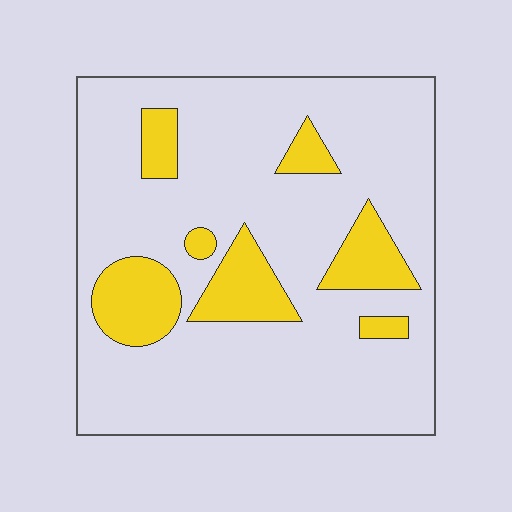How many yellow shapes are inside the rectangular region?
7.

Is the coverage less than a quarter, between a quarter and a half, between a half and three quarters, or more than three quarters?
Less than a quarter.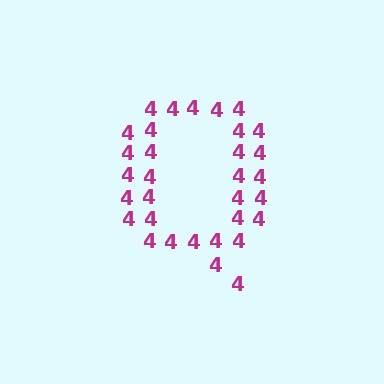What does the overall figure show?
The overall figure shows the letter Q.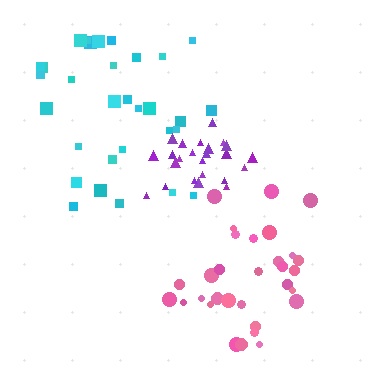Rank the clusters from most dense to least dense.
purple, pink, cyan.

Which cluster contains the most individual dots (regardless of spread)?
Cyan (31).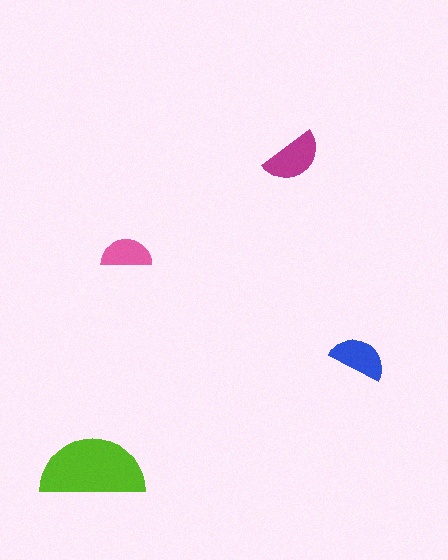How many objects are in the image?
There are 4 objects in the image.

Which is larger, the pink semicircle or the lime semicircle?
The lime one.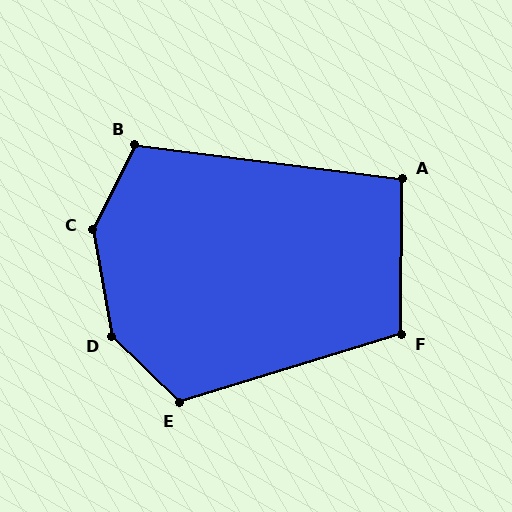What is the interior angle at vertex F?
Approximately 107 degrees (obtuse).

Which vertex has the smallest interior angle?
A, at approximately 97 degrees.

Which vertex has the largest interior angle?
C, at approximately 144 degrees.